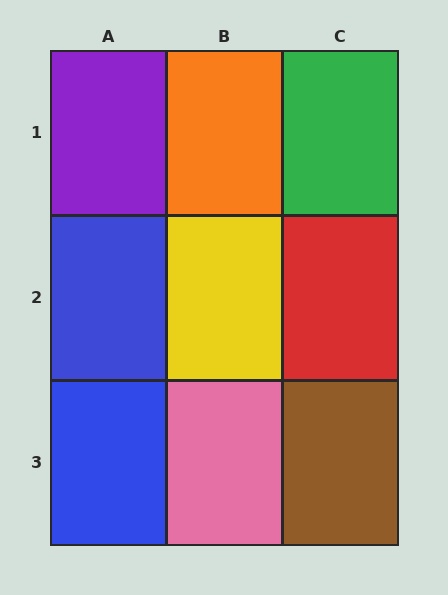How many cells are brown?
1 cell is brown.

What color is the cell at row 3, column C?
Brown.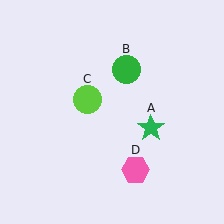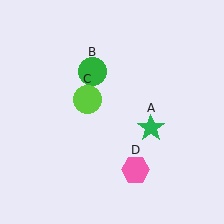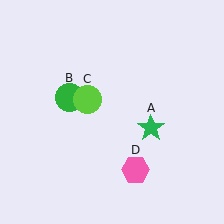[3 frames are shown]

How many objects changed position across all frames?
1 object changed position: green circle (object B).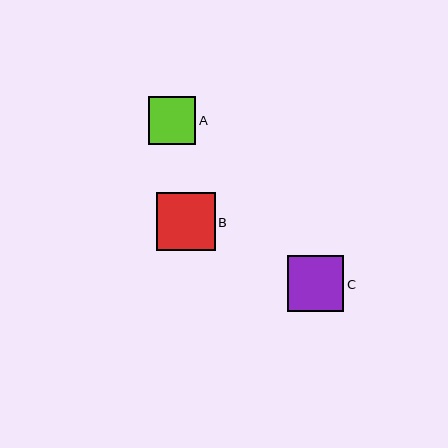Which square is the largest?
Square B is the largest with a size of approximately 59 pixels.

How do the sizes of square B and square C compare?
Square B and square C are approximately the same size.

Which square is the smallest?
Square A is the smallest with a size of approximately 48 pixels.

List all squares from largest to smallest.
From largest to smallest: B, C, A.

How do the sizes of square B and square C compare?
Square B and square C are approximately the same size.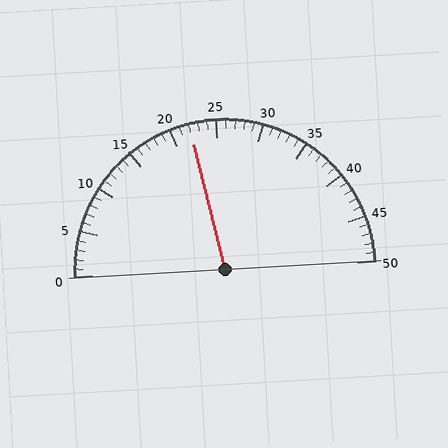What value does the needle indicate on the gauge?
The needle indicates approximately 22.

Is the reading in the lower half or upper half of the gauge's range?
The reading is in the lower half of the range (0 to 50).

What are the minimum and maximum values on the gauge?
The gauge ranges from 0 to 50.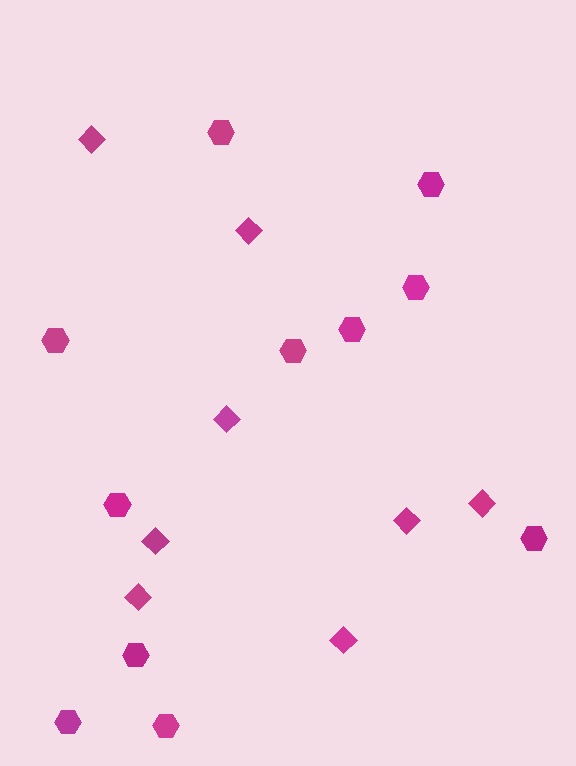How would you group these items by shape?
There are 2 groups: one group of diamonds (8) and one group of hexagons (11).